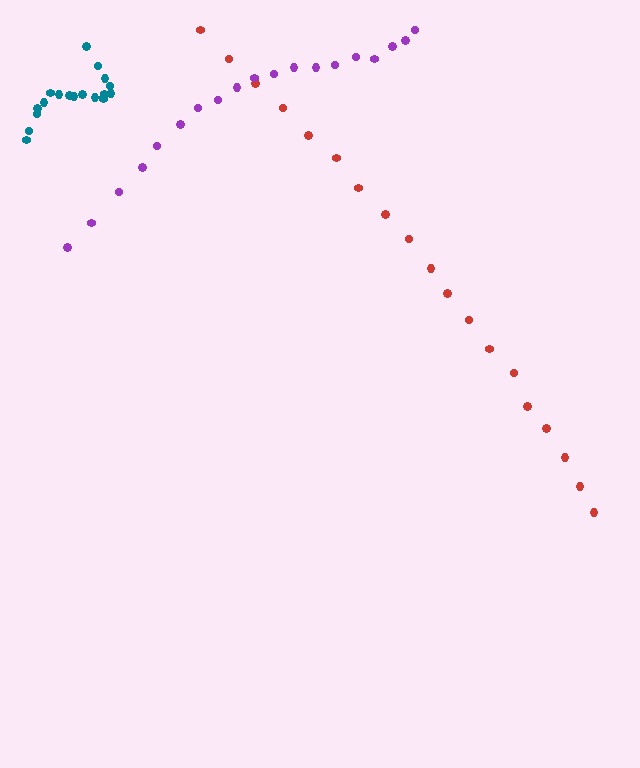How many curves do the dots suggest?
There are 3 distinct paths.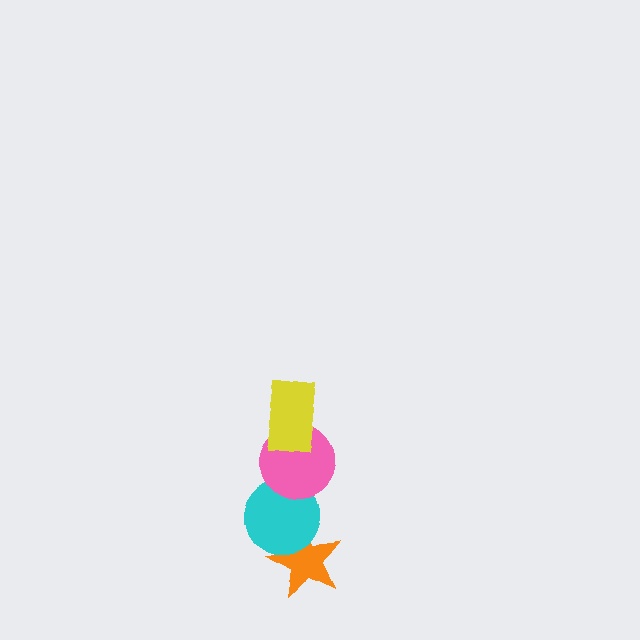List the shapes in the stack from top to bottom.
From top to bottom: the yellow rectangle, the pink circle, the cyan circle, the orange star.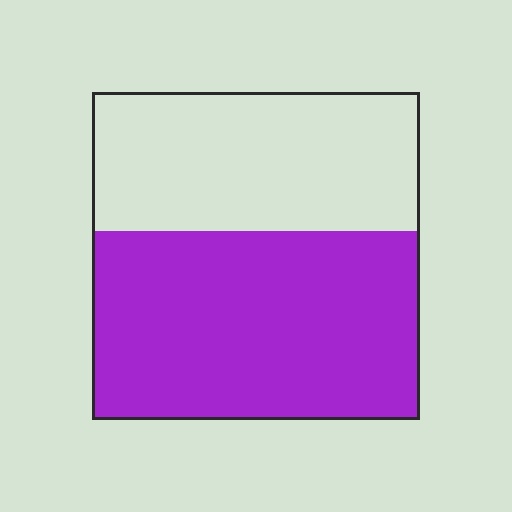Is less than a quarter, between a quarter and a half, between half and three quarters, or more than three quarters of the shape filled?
Between half and three quarters.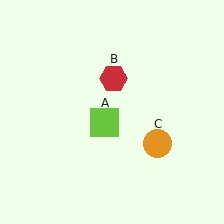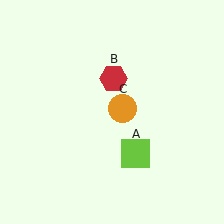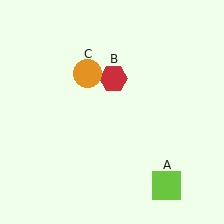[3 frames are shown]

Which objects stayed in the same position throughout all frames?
Red hexagon (object B) remained stationary.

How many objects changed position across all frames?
2 objects changed position: lime square (object A), orange circle (object C).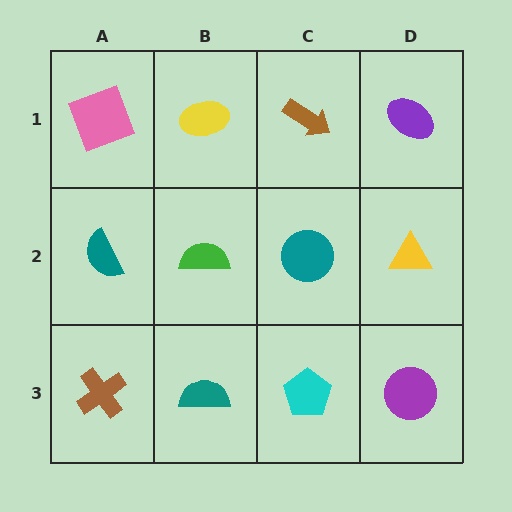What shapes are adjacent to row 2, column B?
A yellow ellipse (row 1, column B), a teal semicircle (row 3, column B), a teal semicircle (row 2, column A), a teal circle (row 2, column C).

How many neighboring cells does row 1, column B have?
3.